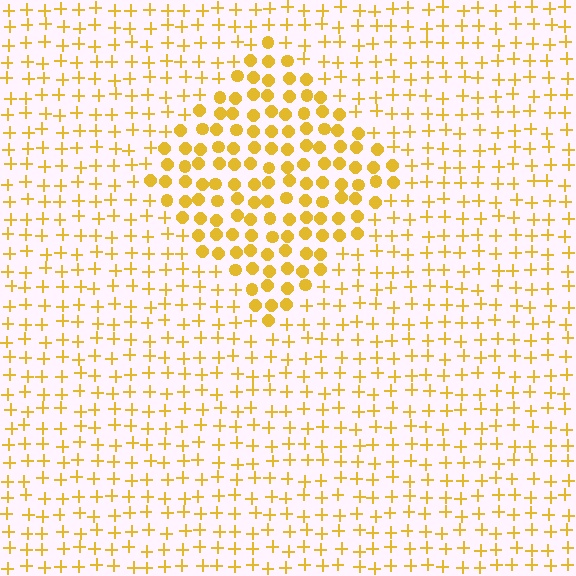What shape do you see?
I see a diamond.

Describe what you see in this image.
The image is filled with small yellow elements arranged in a uniform grid. A diamond-shaped region contains circles, while the surrounding area contains plus signs. The boundary is defined purely by the change in element shape.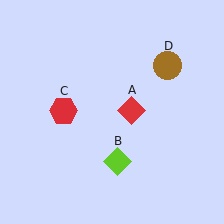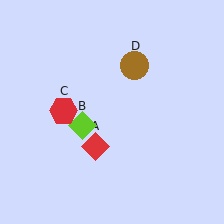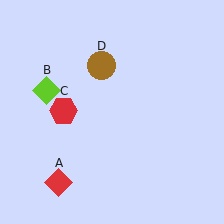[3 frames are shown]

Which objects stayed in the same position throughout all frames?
Red hexagon (object C) remained stationary.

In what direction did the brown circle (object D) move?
The brown circle (object D) moved left.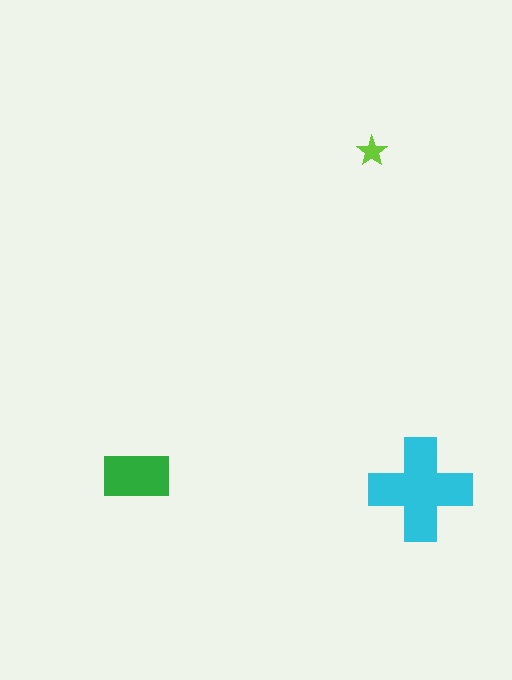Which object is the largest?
The cyan cross.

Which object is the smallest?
The lime star.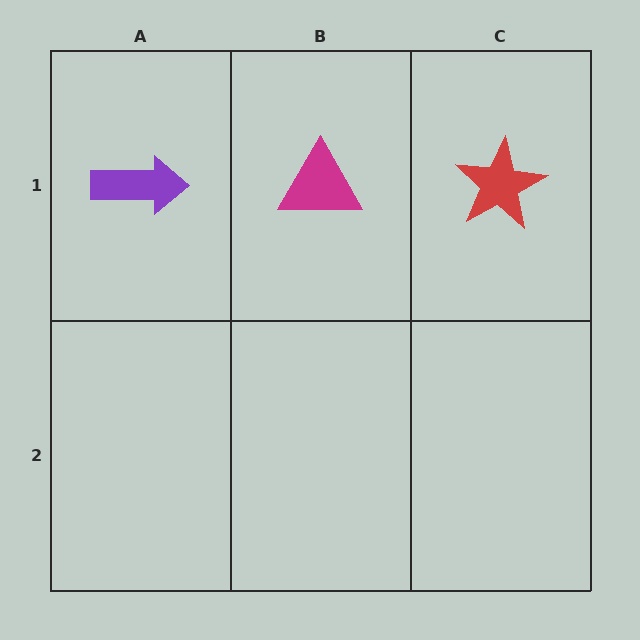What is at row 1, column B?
A magenta triangle.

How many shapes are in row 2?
0 shapes.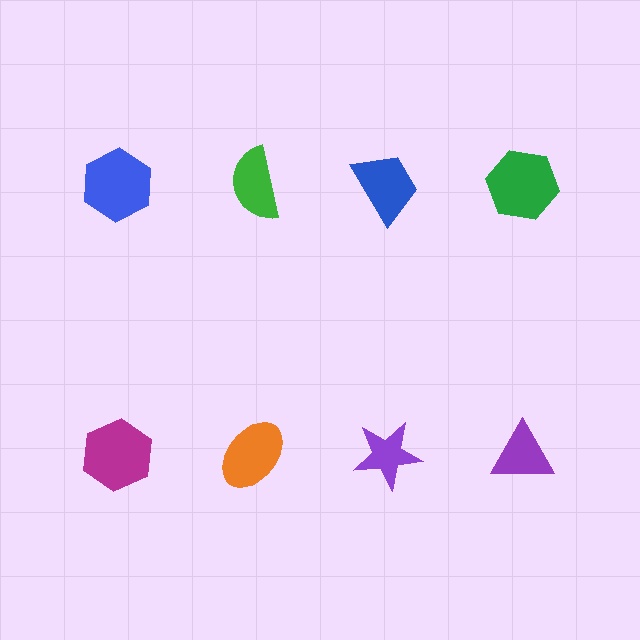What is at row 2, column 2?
An orange ellipse.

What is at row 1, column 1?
A blue hexagon.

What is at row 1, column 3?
A blue trapezoid.